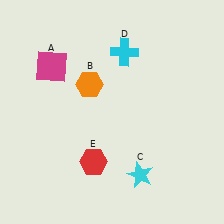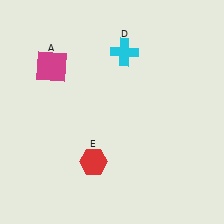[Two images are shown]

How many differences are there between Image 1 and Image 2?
There are 2 differences between the two images.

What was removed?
The cyan star (C), the orange hexagon (B) were removed in Image 2.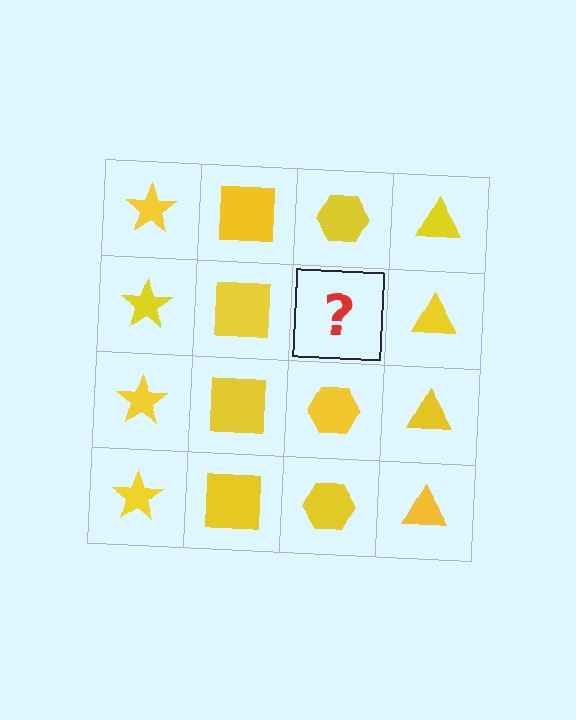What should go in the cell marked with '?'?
The missing cell should contain a yellow hexagon.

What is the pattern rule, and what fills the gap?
The rule is that each column has a consistent shape. The gap should be filled with a yellow hexagon.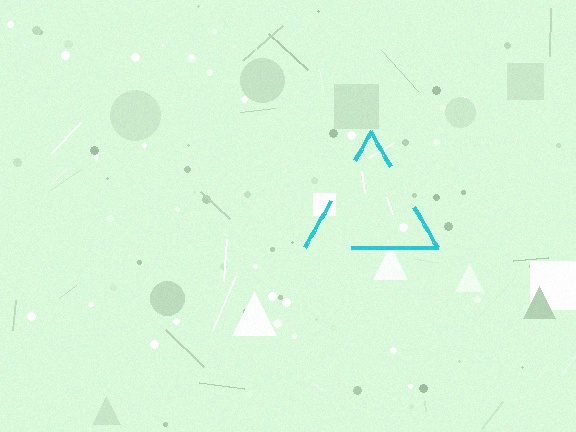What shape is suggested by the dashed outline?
The dashed outline suggests a triangle.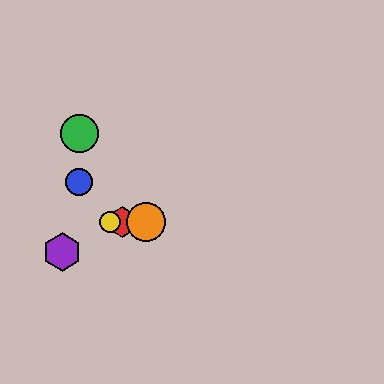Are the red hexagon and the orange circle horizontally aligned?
Yes, both are at y≈222.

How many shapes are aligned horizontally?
3 shapes (the red hexagon, the yellow circle, the orange circle) are aligned horizontally.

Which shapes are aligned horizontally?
The red hexagon, the yellow circle, the orange circle are aligned horizontally.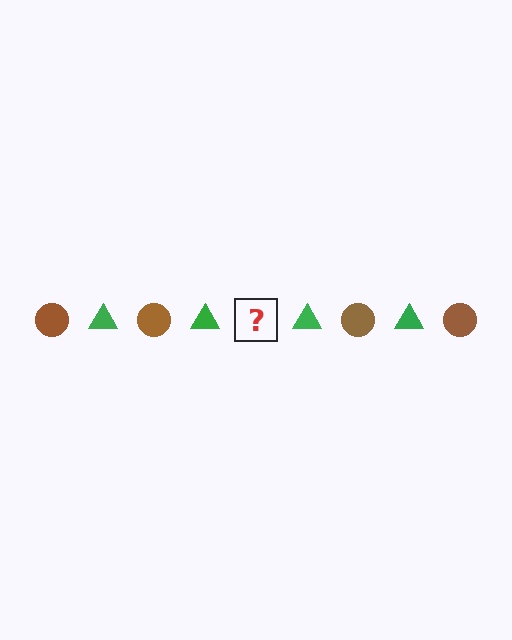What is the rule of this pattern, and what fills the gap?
The rule is that the pattern alternates between brown circle and green triangle. The gap should be filled with a brown circle.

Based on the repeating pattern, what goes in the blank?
The blank should be a brown circle.